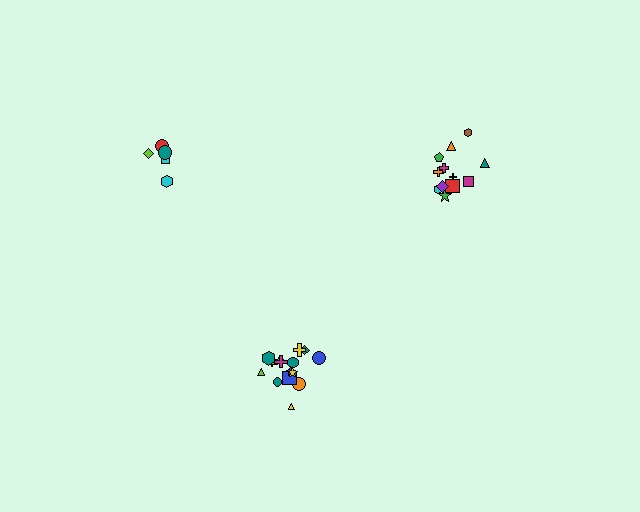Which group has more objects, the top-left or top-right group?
The top-right group.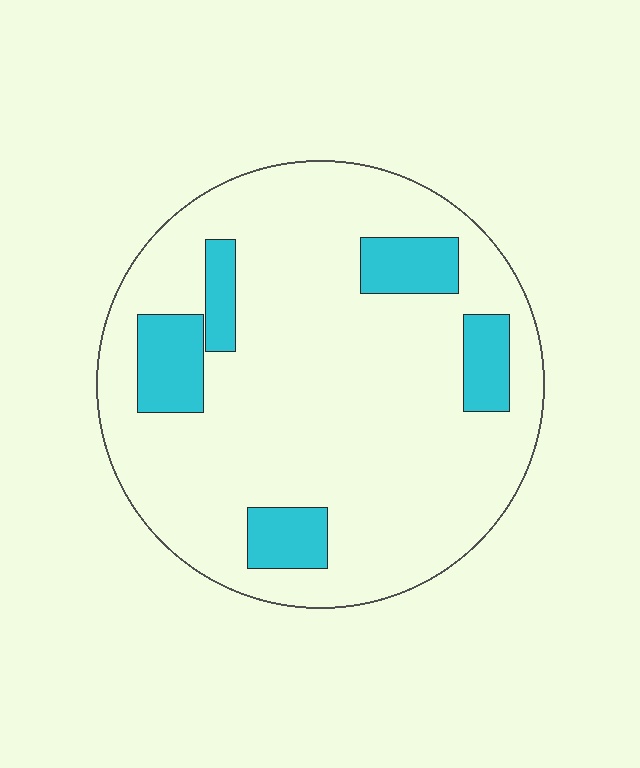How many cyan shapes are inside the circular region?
5.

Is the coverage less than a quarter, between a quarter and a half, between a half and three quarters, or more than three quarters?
Less than a quarter.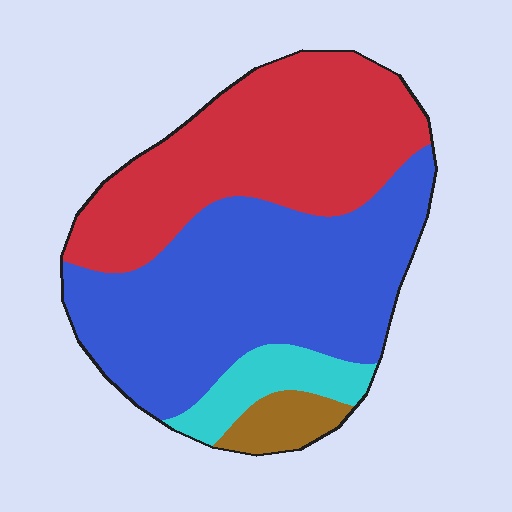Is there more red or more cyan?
Red.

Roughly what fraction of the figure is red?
Red takes up about three eighths (3/8) of the figure.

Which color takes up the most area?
Blue, at roughly 50%.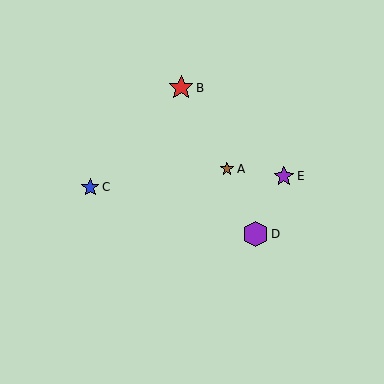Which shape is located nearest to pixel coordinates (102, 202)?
The blue star (labeled C) at (90, 188) is nearest to that location.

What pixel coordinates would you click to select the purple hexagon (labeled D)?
Click at (255, 234) to select the purple hexagon D.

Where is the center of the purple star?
The center of the purple star is at (284, 176).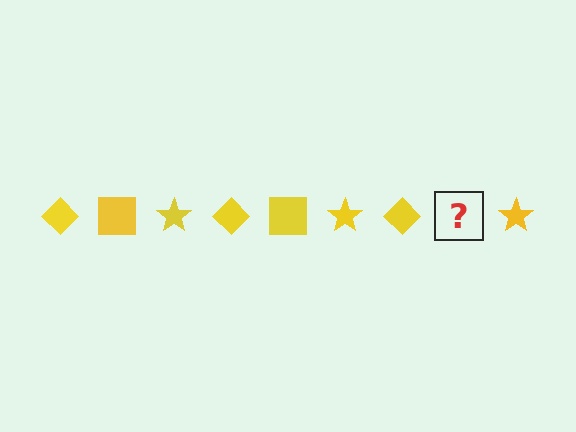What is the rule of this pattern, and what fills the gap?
The rule is that the pattern cycles through diamond, square, star shapes in yellow. The gap should be filled with a yellow square.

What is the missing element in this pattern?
The missing element is a yellow square.